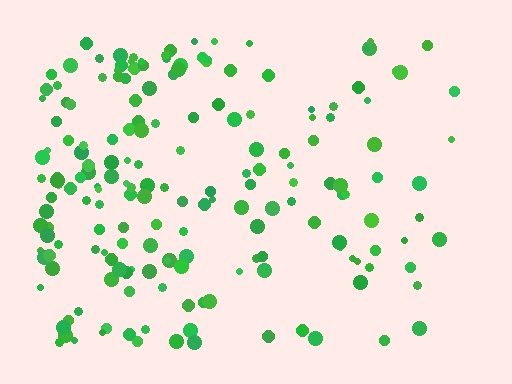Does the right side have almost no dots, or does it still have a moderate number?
Still a moderate number, just noticeably fewer than the left.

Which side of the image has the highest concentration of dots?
The left.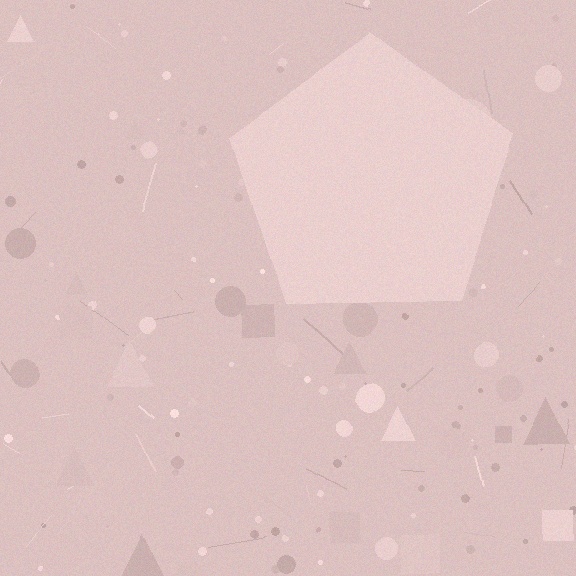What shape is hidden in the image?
A pentagon is hidden in the image.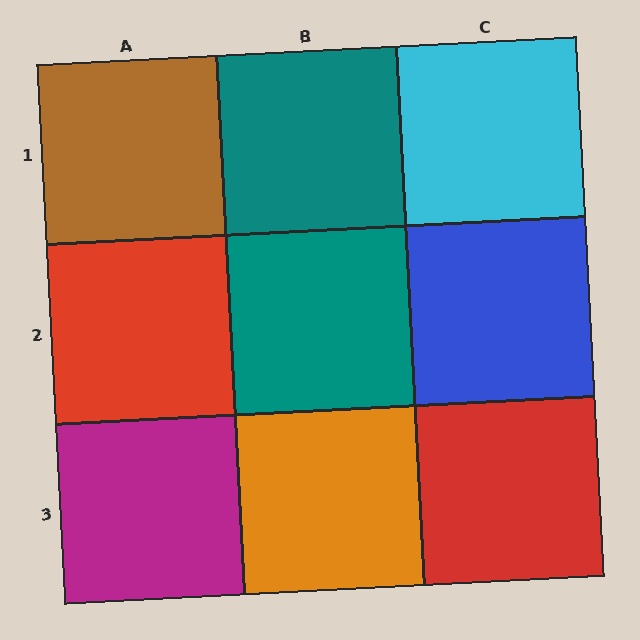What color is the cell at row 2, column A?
Red.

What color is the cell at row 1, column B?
Teal.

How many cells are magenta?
1 cell is magenta.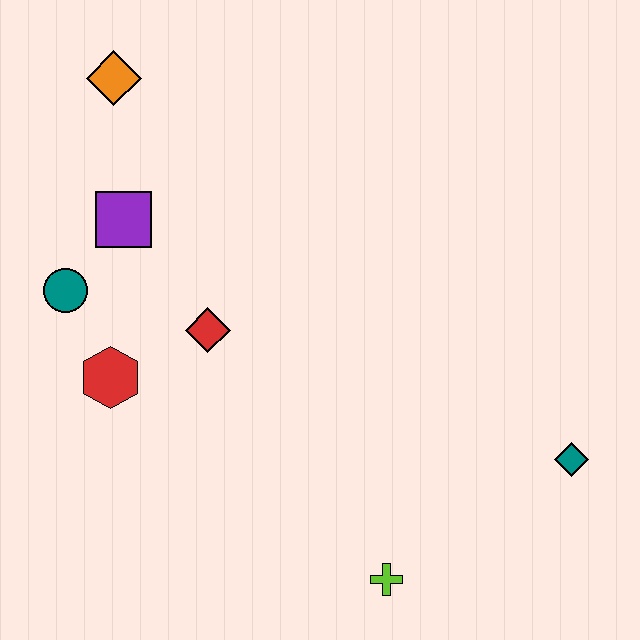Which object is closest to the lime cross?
The teal diamond is closest to the lime cross.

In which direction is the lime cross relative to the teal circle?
The lime cross is to the right of the teal circle.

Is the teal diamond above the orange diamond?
No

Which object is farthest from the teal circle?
The teal diamond is farthest from the teal circle.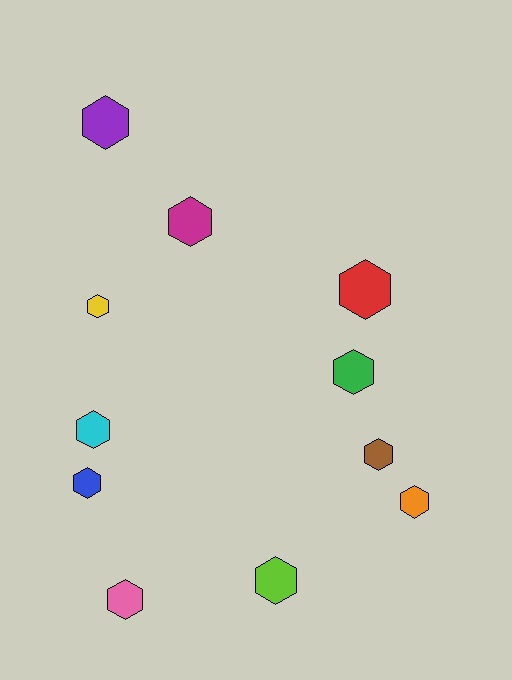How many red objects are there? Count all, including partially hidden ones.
There is 1 red object.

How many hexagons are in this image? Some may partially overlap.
There are 11 hexagons.